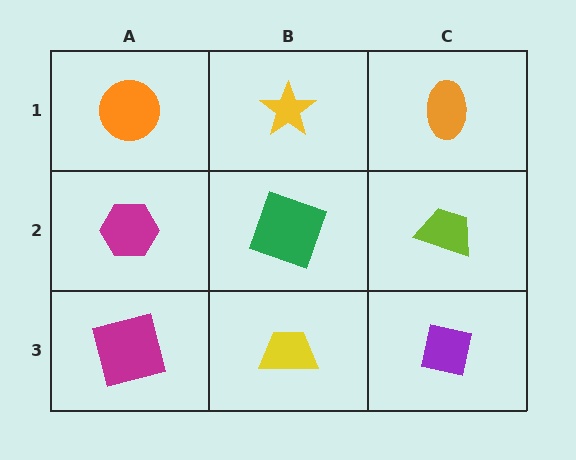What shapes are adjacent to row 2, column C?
An orange ellipse (row 1, column C), a purple square (row 3, column C), a green square (row 2, column B).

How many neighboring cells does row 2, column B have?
4.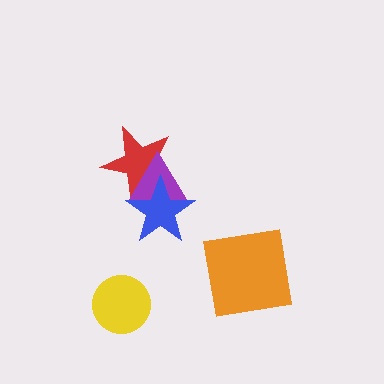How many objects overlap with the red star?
2 objects overlap with the red star.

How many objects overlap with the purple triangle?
2 objects overlap with the purple triangle.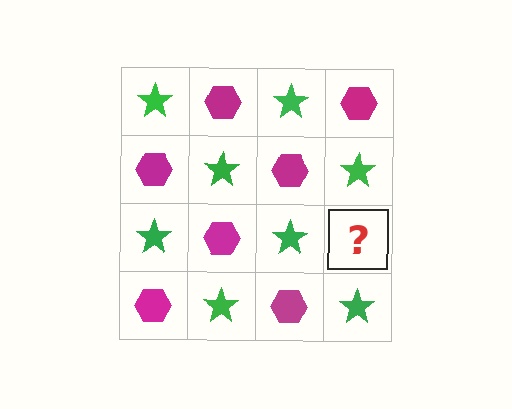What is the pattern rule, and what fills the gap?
The rule is that it alternates green star and magenta hexagon in a checkerboard pattern. The gap should be filled with a magenta hexagon.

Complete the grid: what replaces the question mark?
The question mark should be replaced with a magenta hexagon.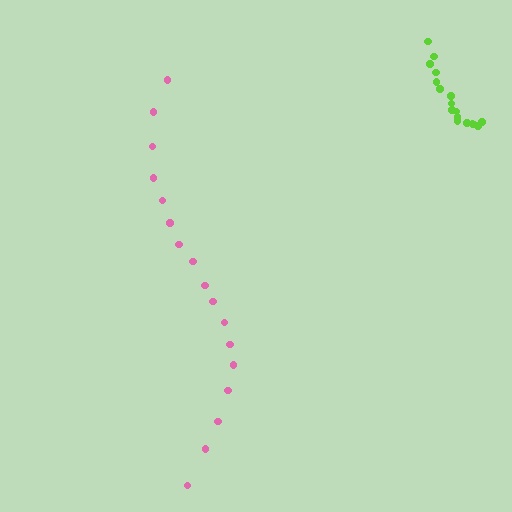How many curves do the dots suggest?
There are 2 distinct paths.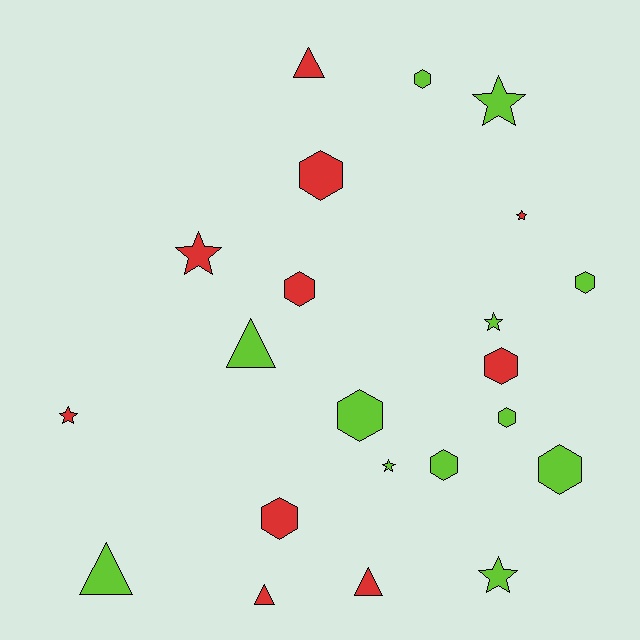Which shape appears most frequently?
Hexagon, with 10 objects.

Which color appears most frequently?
Lime, with 12 objects.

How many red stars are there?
There are 3 red stars.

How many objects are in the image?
There are 22 objects.